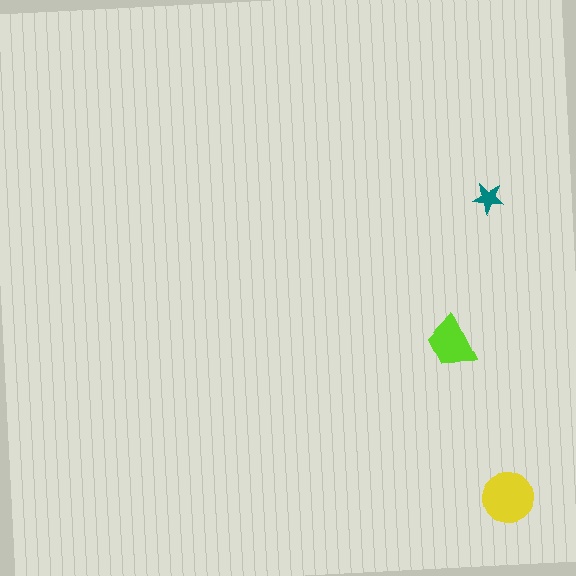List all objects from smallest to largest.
The teal star, the lime trapezoid, the yellow circle.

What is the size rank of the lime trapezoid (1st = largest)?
2nd.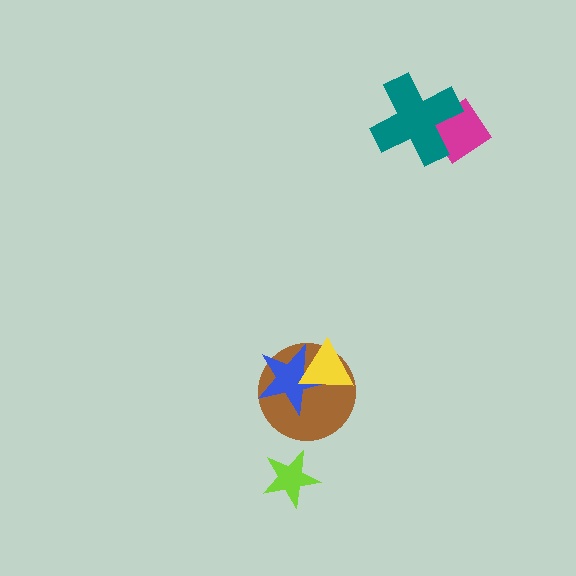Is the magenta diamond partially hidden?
Yes, it is partially covered by another shape.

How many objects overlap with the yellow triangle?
2 objects overlap with the yellow triangle.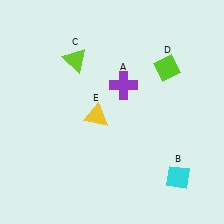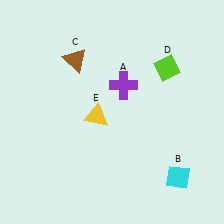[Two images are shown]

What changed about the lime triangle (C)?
In Image 1, C is lime. In Image 2, it changed to brown.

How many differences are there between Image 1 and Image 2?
There is 1 difference between the two images.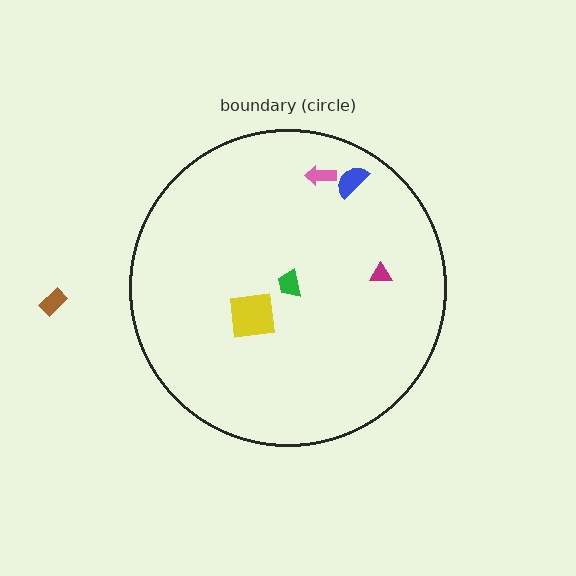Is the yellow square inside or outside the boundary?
Inside.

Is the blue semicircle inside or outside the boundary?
Inside.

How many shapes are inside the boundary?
5 inside, 1 outside.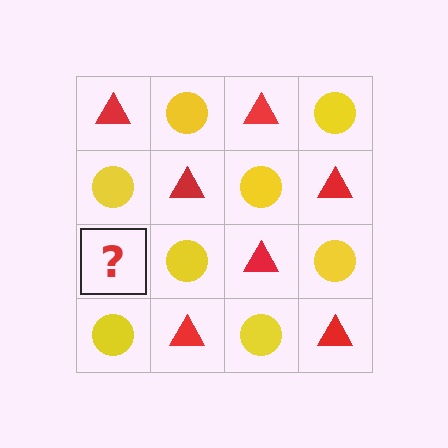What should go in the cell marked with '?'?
The missing cell should contain a red triangle.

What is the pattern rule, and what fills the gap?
The rule is that it alternates red triangle and yellow circle in a checkerboard pattern. The gap should be filled with a red triangle.